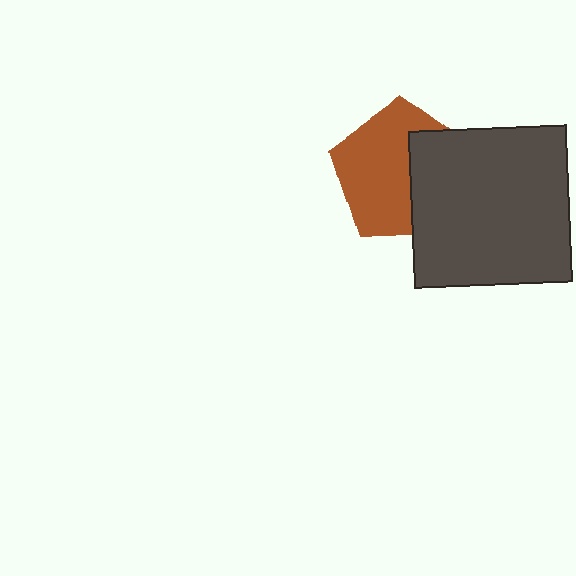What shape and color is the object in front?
The object in front is a dark gray square.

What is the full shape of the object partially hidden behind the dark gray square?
The partially hidden object is a brown pentagon.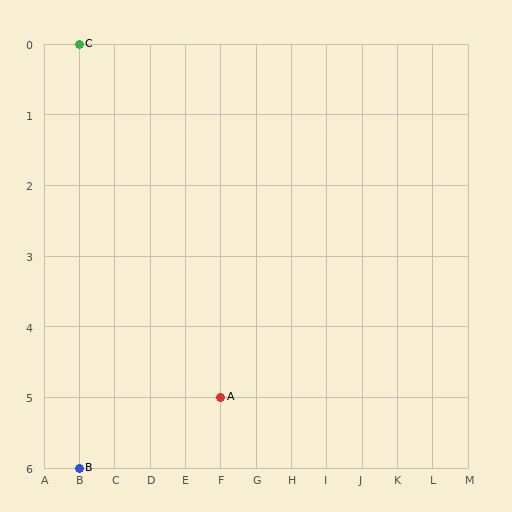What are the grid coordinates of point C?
Point C is at grid coordinates (B, 0).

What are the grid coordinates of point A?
Point A is at grid coordinates (F, 5).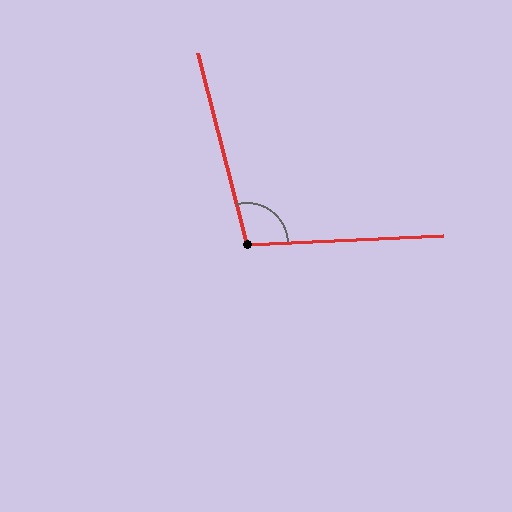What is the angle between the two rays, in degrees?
Approximately 102 degrees.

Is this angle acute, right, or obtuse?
It is obtuse.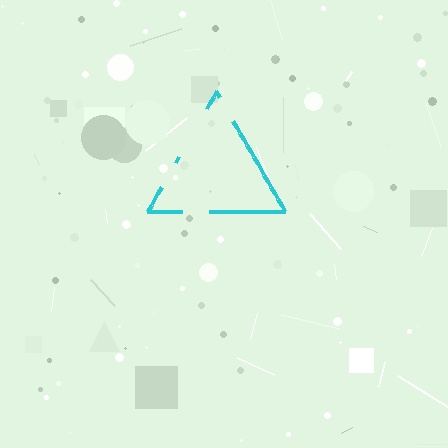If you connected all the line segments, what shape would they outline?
They would outline a triangle.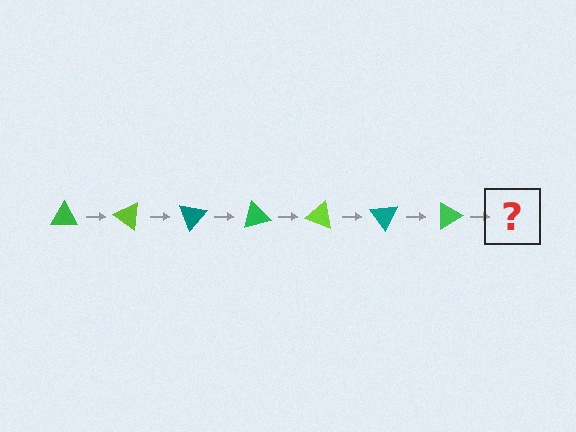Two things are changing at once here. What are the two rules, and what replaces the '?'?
The two rules are that it rotates 35 degrees each step and the color cycles through green, lime, and teal. The '?' should be a lime triangle, rotated 245 degrees from the start.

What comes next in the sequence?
The next element should be a lime triangle, rotated 245 degrees from the start.